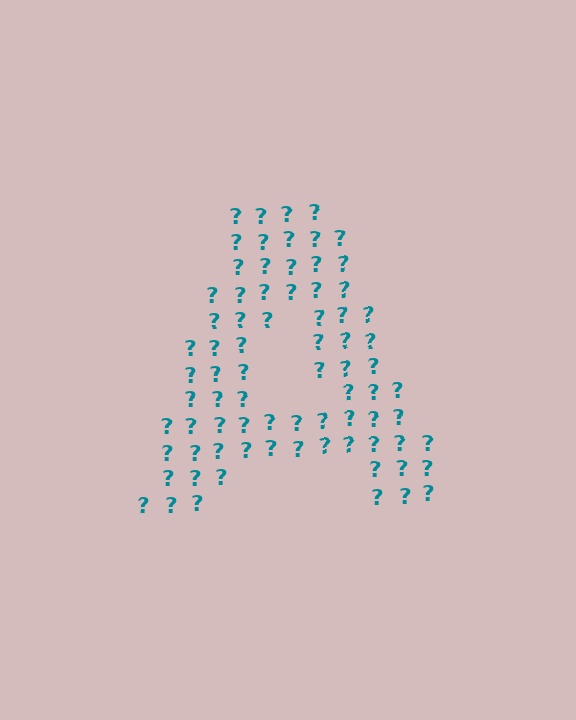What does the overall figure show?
The overall figure shows the letter A.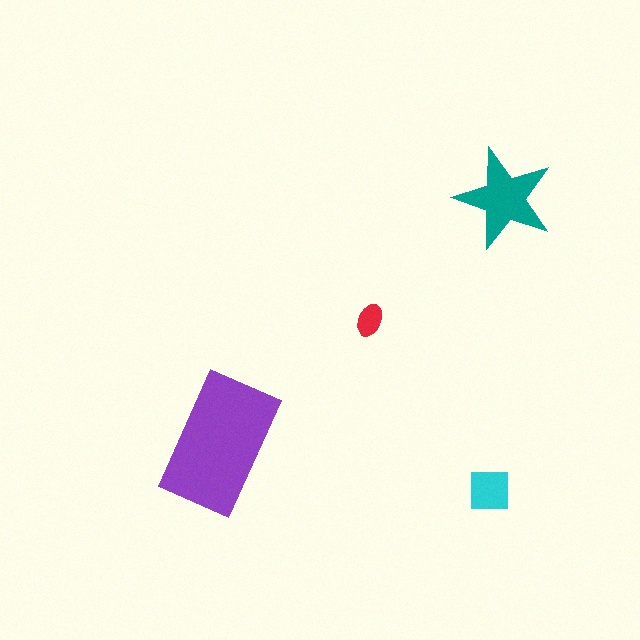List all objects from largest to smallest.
The purple rectangle, the teal star, the cyan square, the red ellipse.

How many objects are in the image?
There are 4 objects in the image.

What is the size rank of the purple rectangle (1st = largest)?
1st.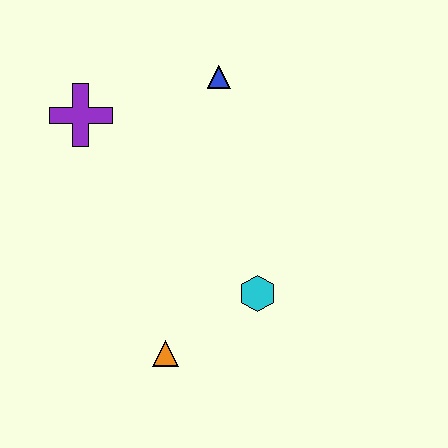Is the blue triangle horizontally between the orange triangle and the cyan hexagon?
Yes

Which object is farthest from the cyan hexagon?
The purple cross is farthest from the cyan hexagon.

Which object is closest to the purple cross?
The blue triangle is closest to the purple cross.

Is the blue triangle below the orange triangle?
No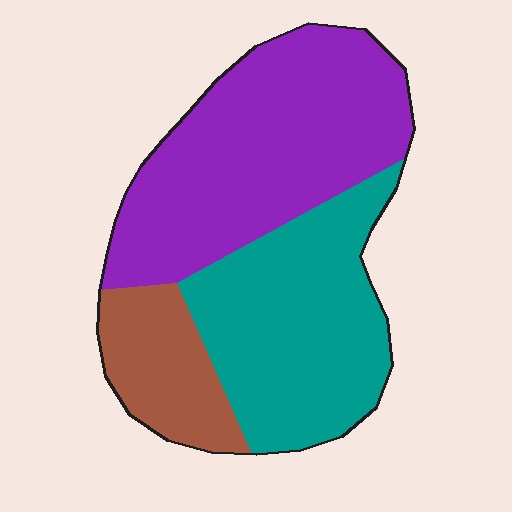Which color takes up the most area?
Purple, at roughly 45%.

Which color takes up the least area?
Brown, at roughly 15%.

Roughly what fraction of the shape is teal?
Teal takes up about three eighths (3/8) of the shape.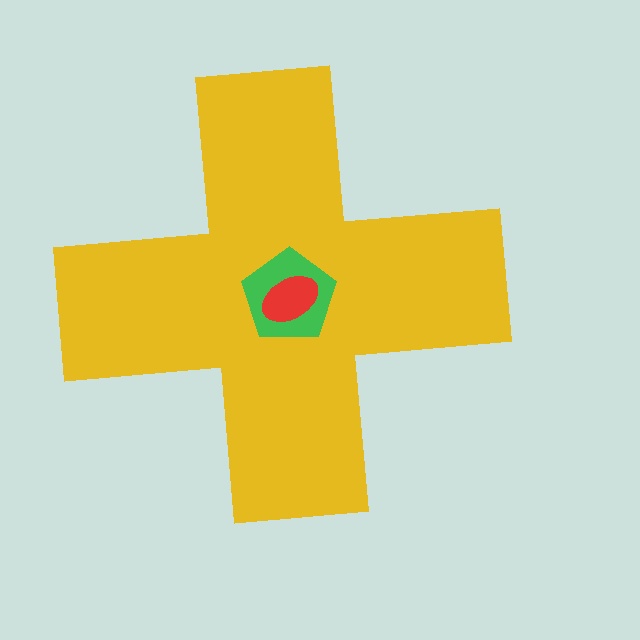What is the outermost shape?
The yellow cross.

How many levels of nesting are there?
3.